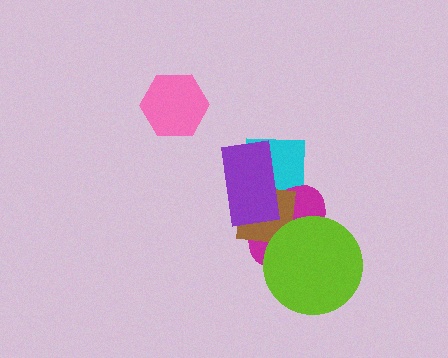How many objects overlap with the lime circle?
3 objects overlap with the lime circle.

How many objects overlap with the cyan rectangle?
4 objects overlap with the cyan rectangle.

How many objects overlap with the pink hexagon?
0 objects overlap with the pink hexagon.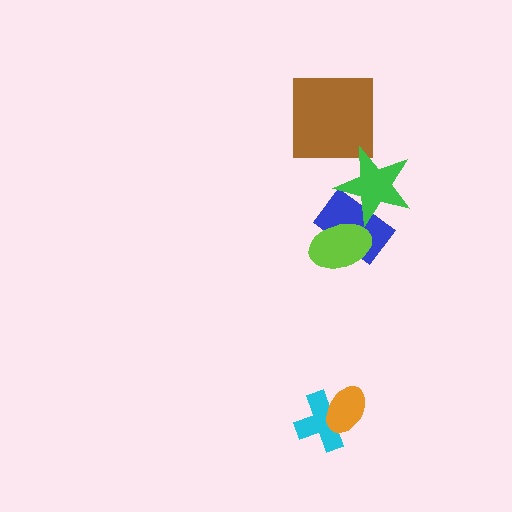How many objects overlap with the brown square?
0 objects overlap with the brown square.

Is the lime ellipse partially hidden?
No, no other shape covers it.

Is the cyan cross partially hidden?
Yes, it is partially covered by another shape.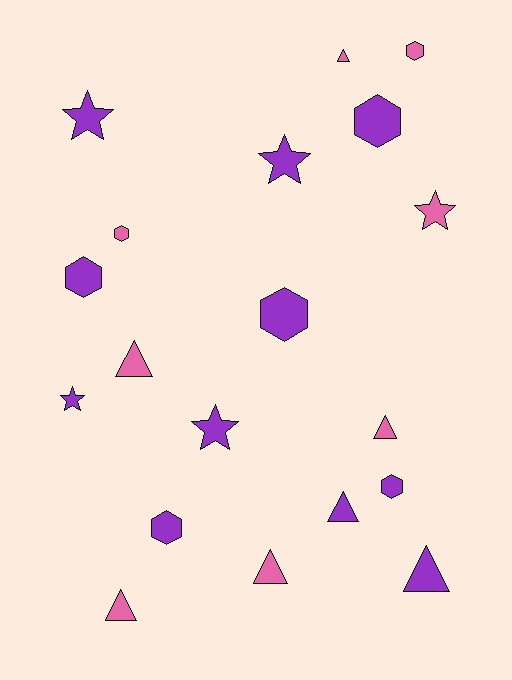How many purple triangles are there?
There are 2 purple triangles.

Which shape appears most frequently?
Hexagon, with 7 objects.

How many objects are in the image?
There are 19 objects.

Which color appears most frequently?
Purple, with 11 objects.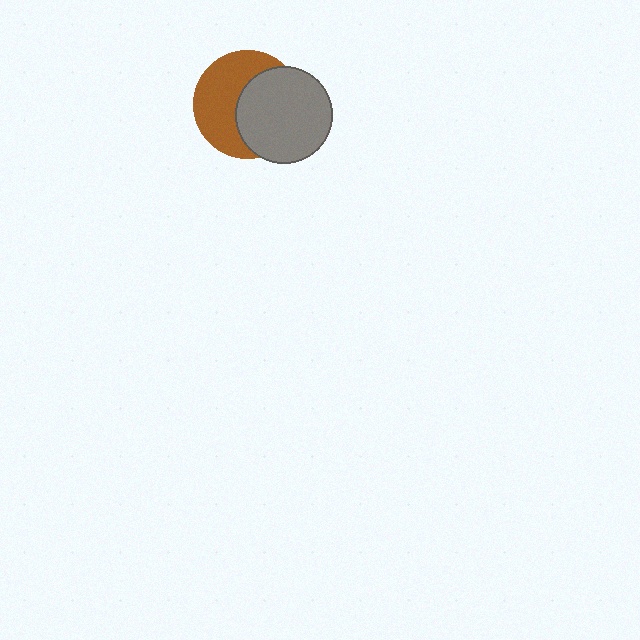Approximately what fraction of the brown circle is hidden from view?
Roughly 49% of the brown circle is hidden behind the gray circle.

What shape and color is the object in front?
The object in front is a gray circle.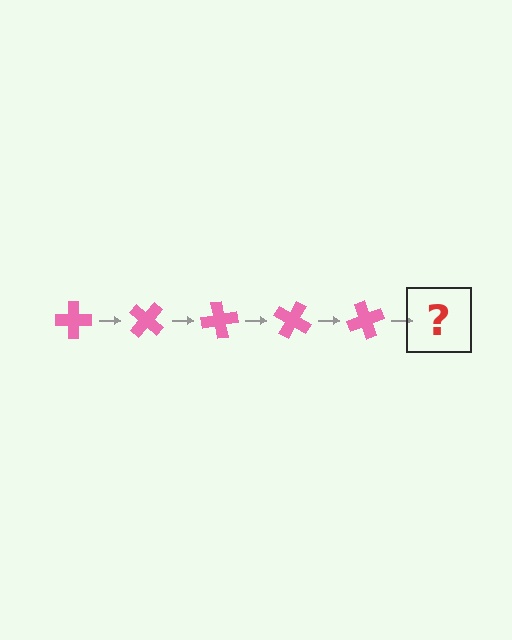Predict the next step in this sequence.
The next step is a pink cross rotated 200 degrees.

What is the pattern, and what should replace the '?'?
The pattern is that the cross rotates 40 degrees each step. The '?' should be a pink cross rotated 200 degrees.